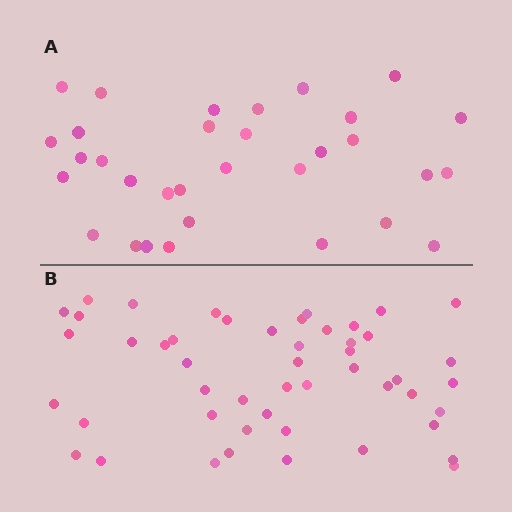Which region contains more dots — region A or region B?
Region B (the bottom region) has more dots.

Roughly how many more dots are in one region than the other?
Region B has approximately 15 more dots than region A.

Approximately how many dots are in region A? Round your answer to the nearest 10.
About 30 dots. (The exact count is 32, which rounds to 30.)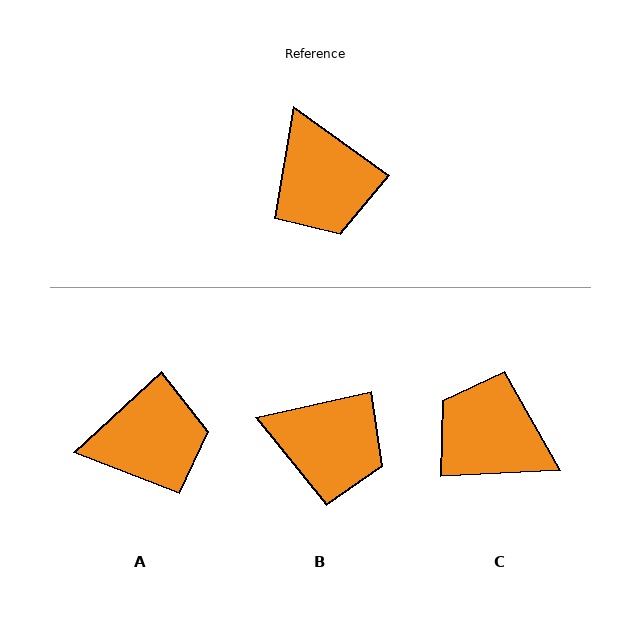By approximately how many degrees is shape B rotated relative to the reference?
Approximately 48 degrees counter-clockwise.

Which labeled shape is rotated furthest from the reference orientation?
C, about 141 degrees away.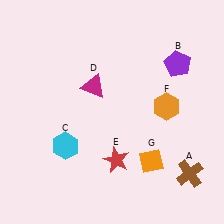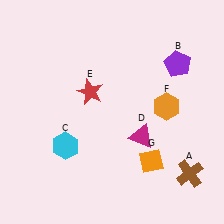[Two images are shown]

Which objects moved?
The objects that moved are: the magenta triangle (D), the red star (E).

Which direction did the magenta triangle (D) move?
The magenta triangle (D) moved down.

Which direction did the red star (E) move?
The red star (E) moved up.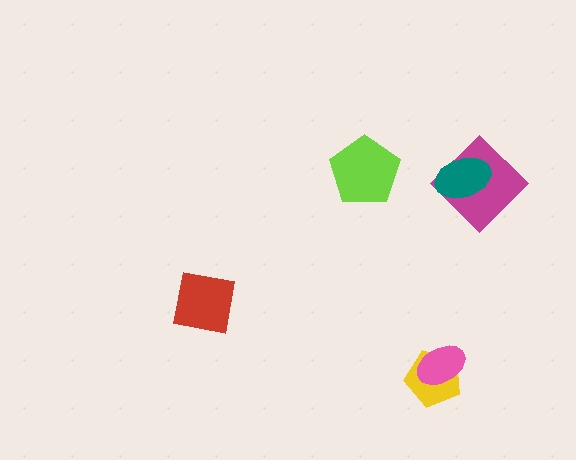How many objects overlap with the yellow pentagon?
1 object overlaps with the yellow pentagon.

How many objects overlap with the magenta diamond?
1 object overlaps with the magenta diamond.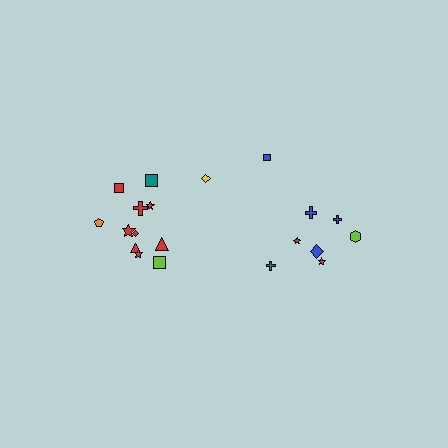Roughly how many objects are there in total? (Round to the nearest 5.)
Roughly 20 objects in total.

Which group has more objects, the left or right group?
The left group.